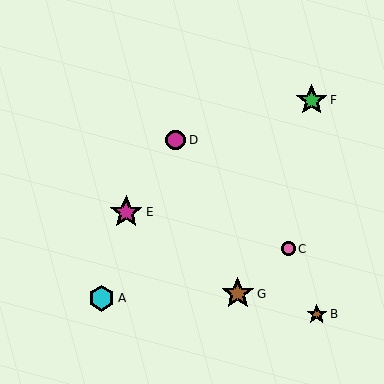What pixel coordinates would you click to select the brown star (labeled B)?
Click at (317, 314) to select the brown star B.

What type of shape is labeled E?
Shape E is a magenta star.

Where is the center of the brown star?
The center of the brown star is at (238, 294).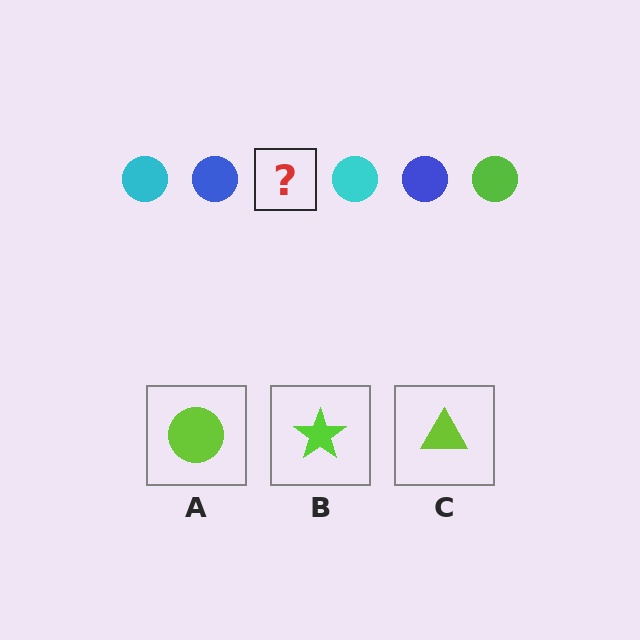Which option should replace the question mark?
Option A.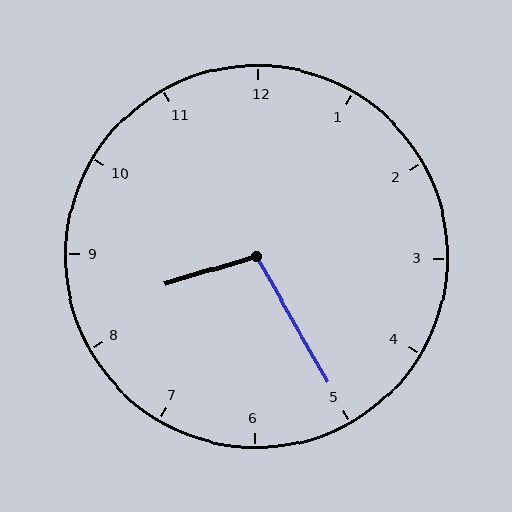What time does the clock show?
8:25.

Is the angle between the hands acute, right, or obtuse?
It is obtuse.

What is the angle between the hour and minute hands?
Approximately 102 degrees.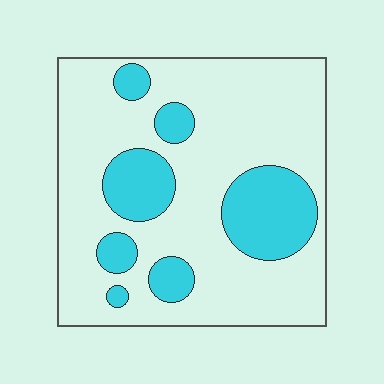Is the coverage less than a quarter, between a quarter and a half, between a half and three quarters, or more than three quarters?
Less than a quarter.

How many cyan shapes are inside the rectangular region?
7.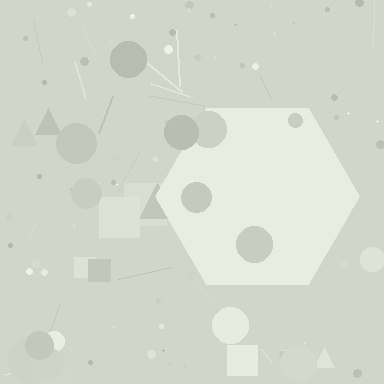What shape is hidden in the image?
A hexagon is hidden in the image.